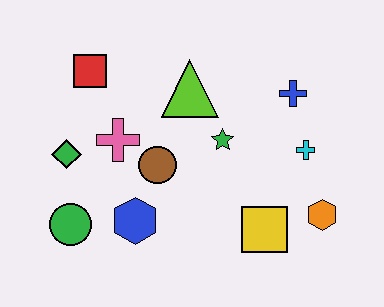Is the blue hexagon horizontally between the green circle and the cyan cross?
Yes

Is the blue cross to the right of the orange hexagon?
No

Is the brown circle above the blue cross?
No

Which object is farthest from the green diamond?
The orange hexagon is farthest from the green diamond.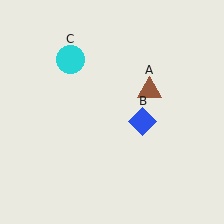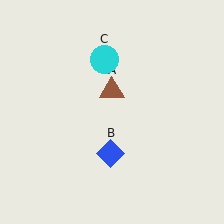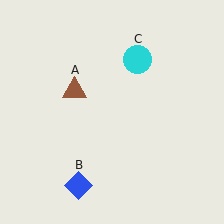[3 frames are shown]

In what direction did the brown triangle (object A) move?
The brown triangle (object A) moved left.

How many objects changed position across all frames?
3 objects changed position: brown triangle (object A), blue diamond (object B), cyan circle (object C).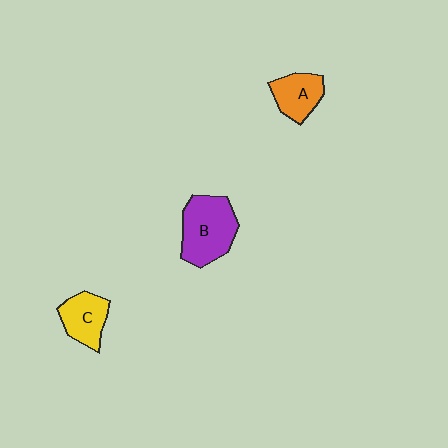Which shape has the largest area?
Shape B (purple).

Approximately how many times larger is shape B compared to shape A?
Approximately 1.7 times.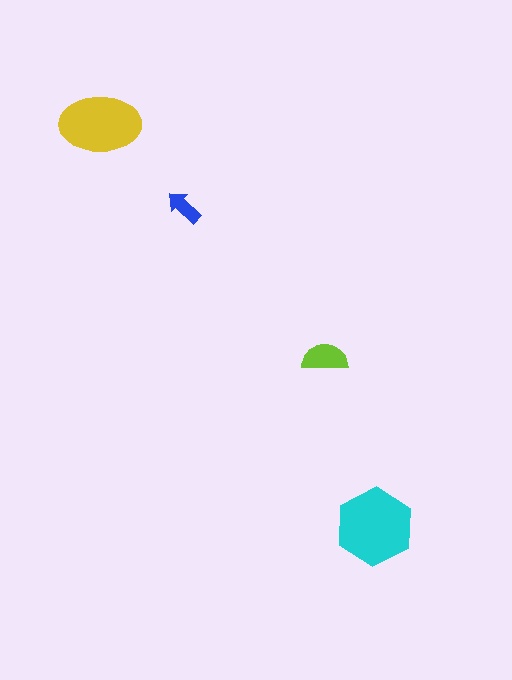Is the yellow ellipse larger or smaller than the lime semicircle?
Larger.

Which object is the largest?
The cyan hexagon.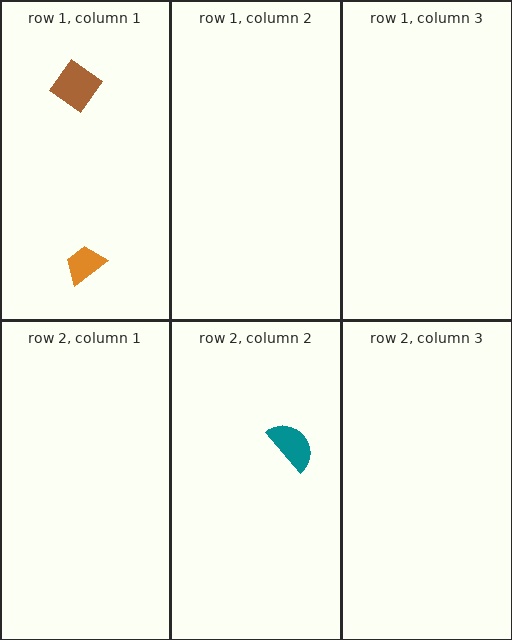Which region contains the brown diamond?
The row 1, column 1 region.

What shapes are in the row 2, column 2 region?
The teal semicircle.